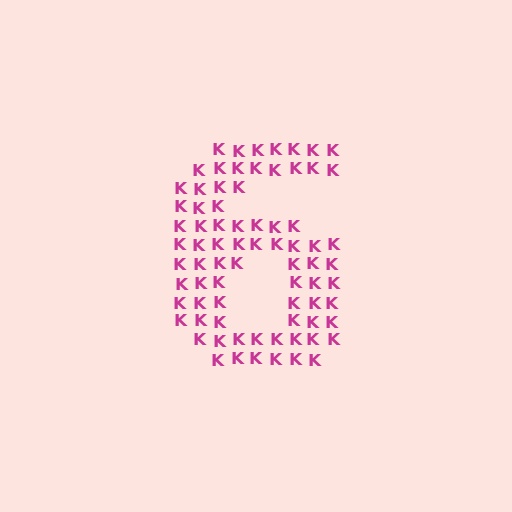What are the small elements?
The small elements are letter K's.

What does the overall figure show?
The overall figure shows the digit 6.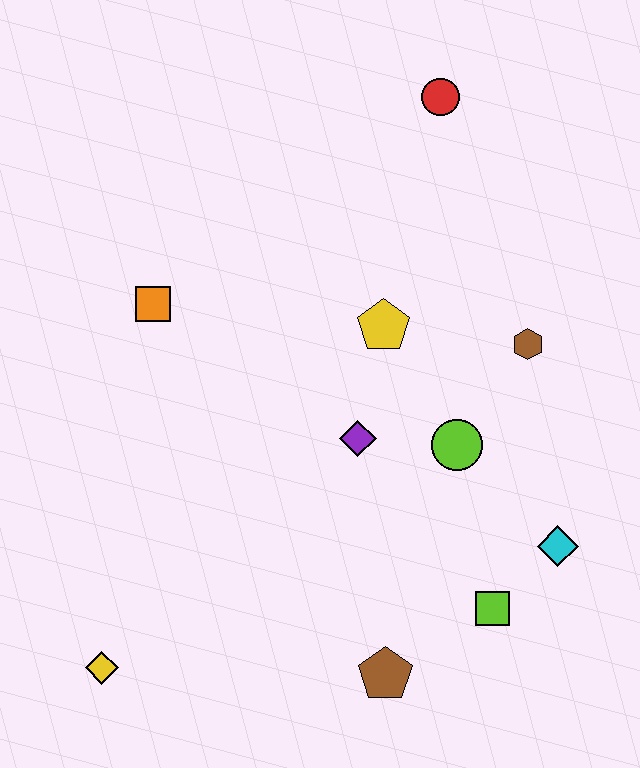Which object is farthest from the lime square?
The red circle is farthest from the lime square.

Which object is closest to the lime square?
The cyan diamond is closest to the lime square.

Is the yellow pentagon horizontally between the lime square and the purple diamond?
Yes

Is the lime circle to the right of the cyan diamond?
No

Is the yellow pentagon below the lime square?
No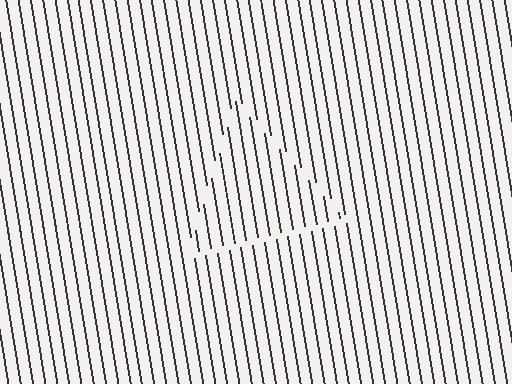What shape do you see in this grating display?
An illusory triangle. The interior of the shape contains the same grating, shifted by half a period — the contour is defined by the phase discontinuity where line-ends from the inner and outer gratings abut.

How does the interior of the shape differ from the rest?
The interior of the shape contains the same grating, shifted by half a period — the contour is defined by the phase discontinuity where line-ends from the inner and outer gratings abut.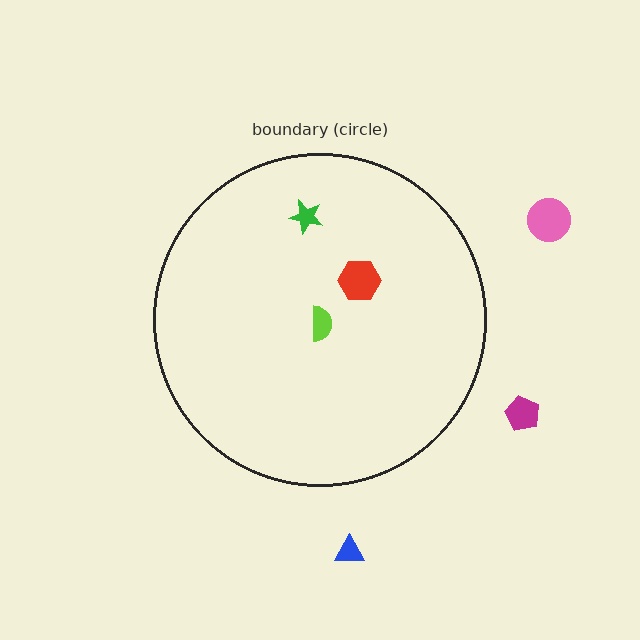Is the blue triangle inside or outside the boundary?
Outside.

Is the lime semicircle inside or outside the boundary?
Inside.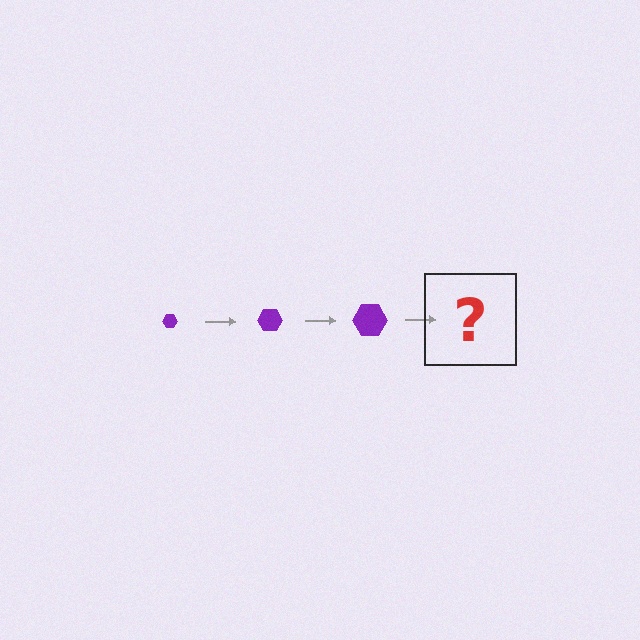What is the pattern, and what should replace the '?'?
The pattern is that the hexagon gets progressively larger each step. The '?' should be a purple hexagon, larger than the previous one.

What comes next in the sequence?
The next element should be a purple hexagon, larger than the previous one.